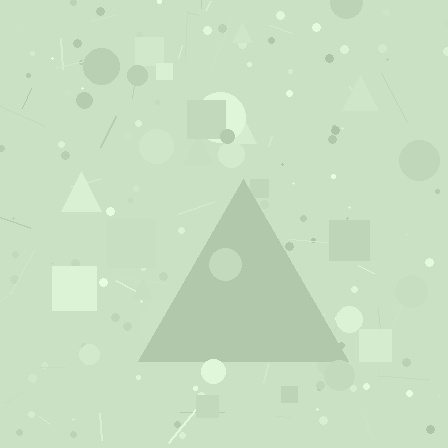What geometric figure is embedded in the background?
A triangle is embedded in the background.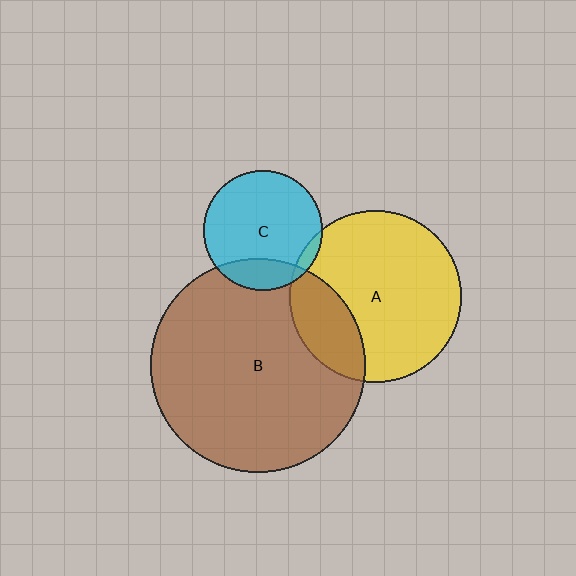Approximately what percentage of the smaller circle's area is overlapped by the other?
Approximately 20%.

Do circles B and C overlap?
Yes.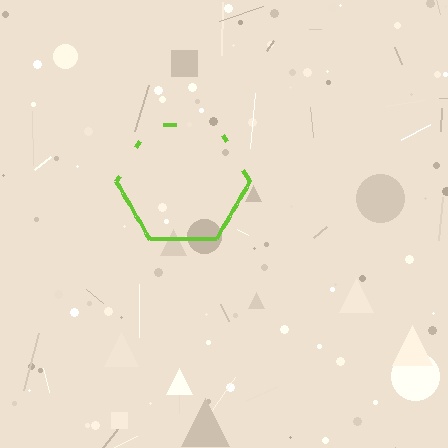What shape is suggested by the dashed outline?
The dashed outline suggests a hexagon.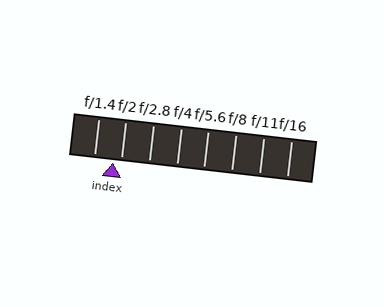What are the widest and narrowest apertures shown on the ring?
The widest aperture shown is f/1.4 and the narrowest is f/16.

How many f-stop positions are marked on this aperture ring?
There are 8 f-stop positions marked.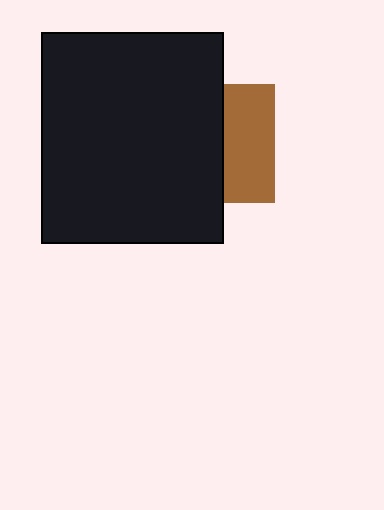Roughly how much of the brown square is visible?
A small part of it is visible (roughly 43%).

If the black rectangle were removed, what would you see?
You would see the complete brown square.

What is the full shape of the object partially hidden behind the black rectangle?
The partially hidden object is a brown square.